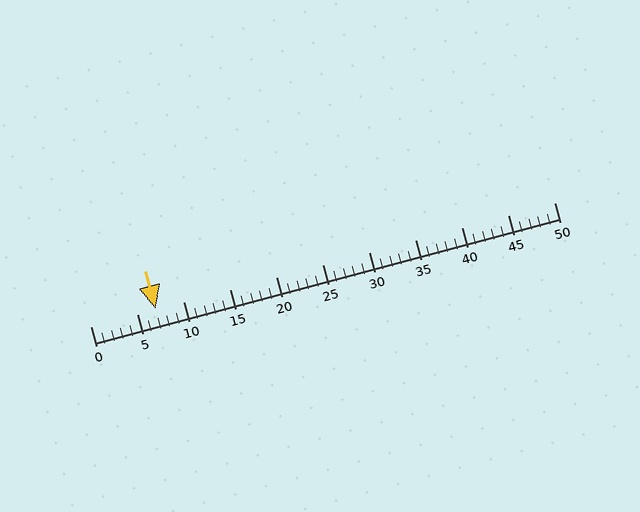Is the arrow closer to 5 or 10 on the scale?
The arrow is closer to 5.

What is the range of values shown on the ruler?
The ruler shows values from 0 to 50.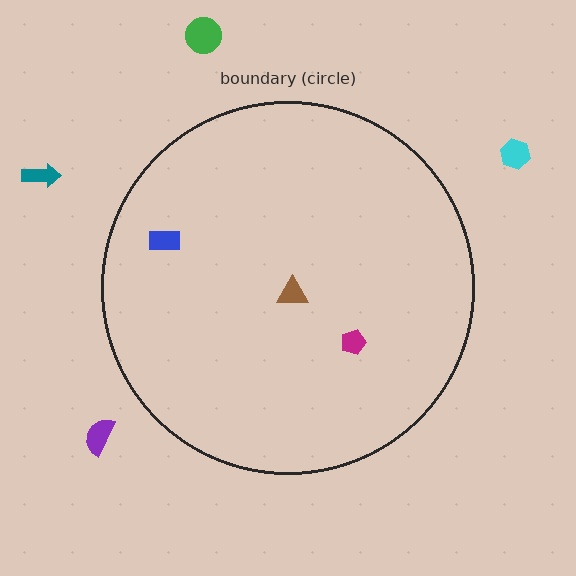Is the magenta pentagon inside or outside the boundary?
Inside.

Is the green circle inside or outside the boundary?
Outside.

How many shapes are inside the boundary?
3 inside, 4 outside.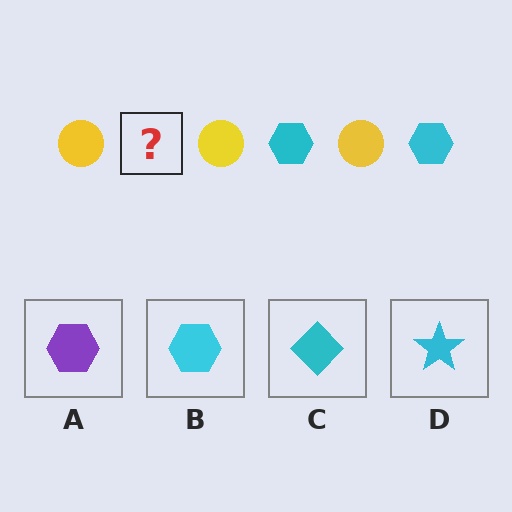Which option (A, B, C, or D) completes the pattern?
B.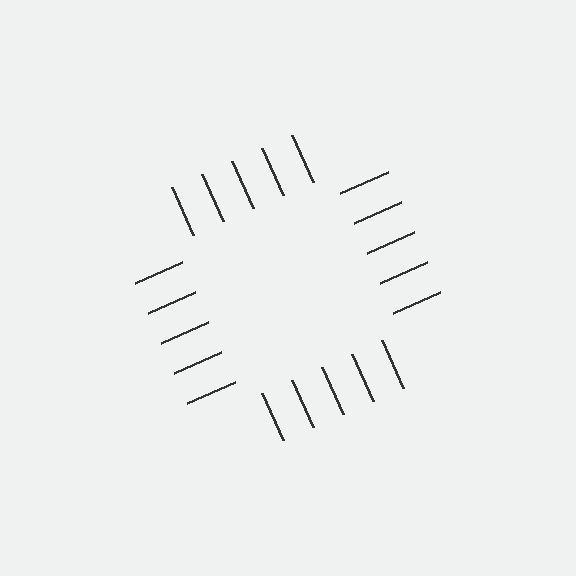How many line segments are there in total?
20 — 5 along each of the 4 edges.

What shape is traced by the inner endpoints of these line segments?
An illusory square — the line segments terminate on its edges but no continuous stroke is drawn.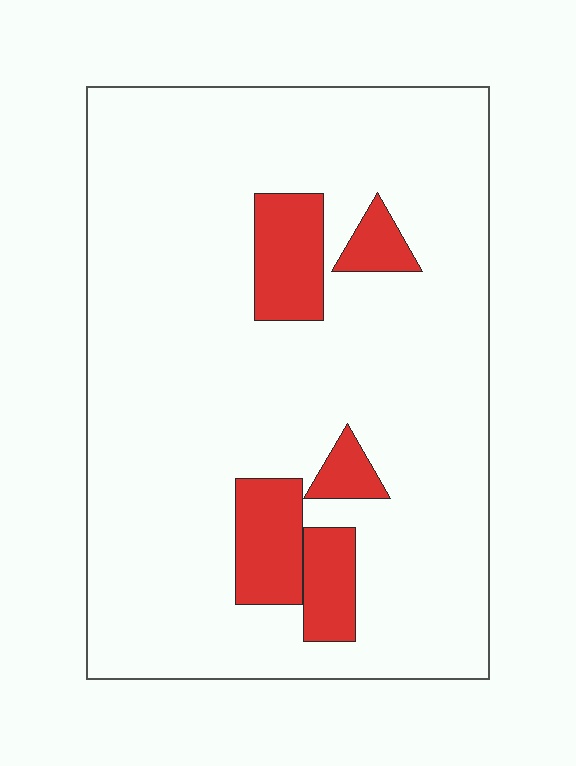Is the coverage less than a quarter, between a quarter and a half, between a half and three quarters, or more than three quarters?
Less than a quarter.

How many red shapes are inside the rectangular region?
5.